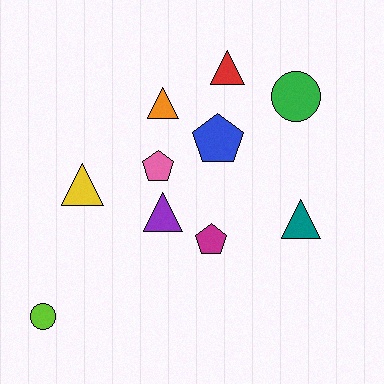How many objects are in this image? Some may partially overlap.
There are 10 objects.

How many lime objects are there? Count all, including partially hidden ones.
There is 1 lime object.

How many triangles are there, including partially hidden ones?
There are 5 triangles.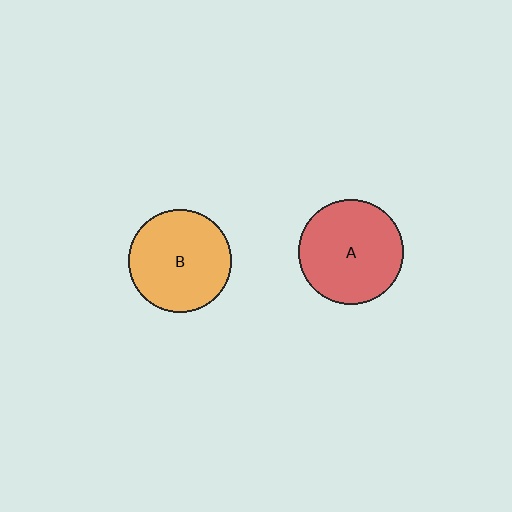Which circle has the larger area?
Circle A (red).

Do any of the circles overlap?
No, none of the circles overlap.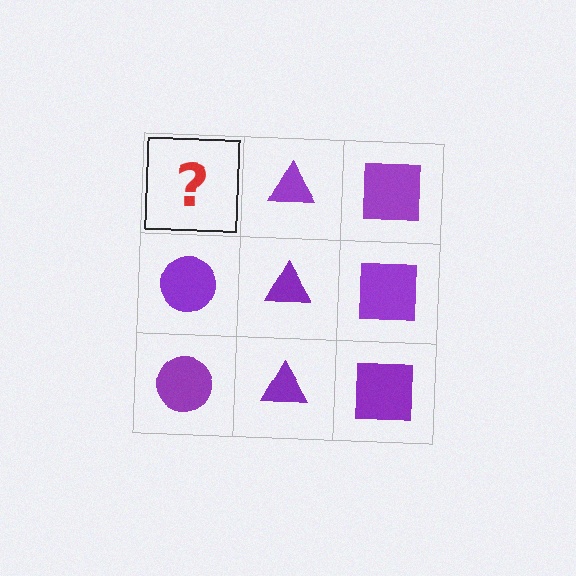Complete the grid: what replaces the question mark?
The question mark should be replaced with a purple circle.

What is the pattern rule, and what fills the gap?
The rule is that each column has a consistent shape. The gap should be filled with a purple circle.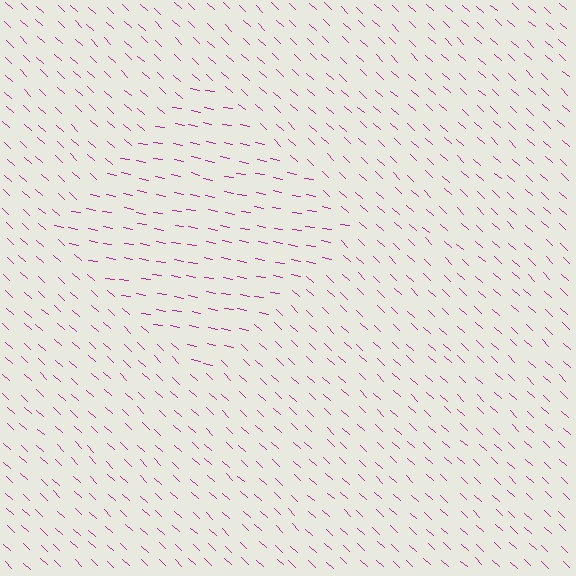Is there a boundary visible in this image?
Yes, there is a texture boundary formed by a change in line orientation.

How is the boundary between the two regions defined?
The boundary is defined purely by a change in line orientation (approximately 32 degrees difference). All lines are the same color and thickness.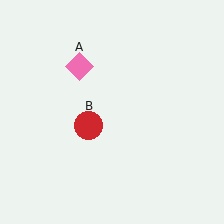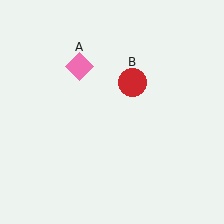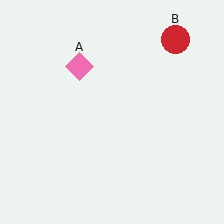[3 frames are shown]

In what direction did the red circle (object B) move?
The red circle (object B) moved up and to the right.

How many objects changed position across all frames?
1 object changed position: red circle (object B).